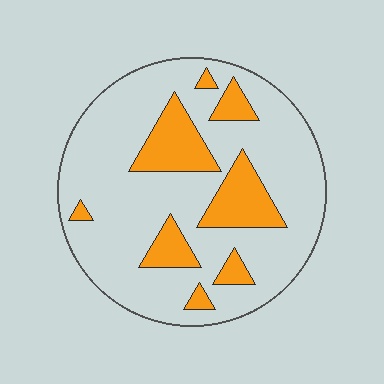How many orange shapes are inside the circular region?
8.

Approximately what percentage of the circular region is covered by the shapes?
Approximately 20%.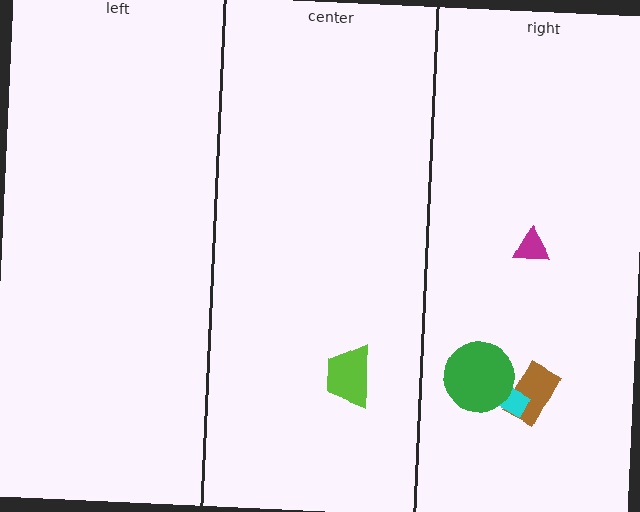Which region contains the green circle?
The right region.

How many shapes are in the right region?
4.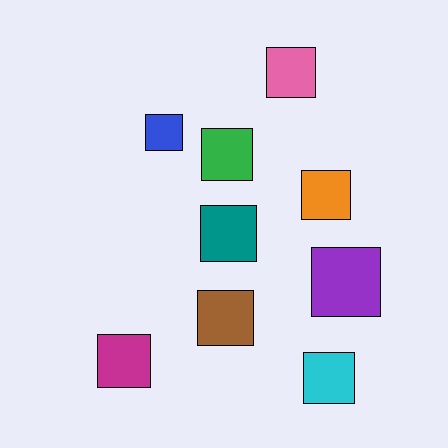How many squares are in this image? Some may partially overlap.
There are 9 squares.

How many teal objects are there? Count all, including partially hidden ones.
There is 1 teal object.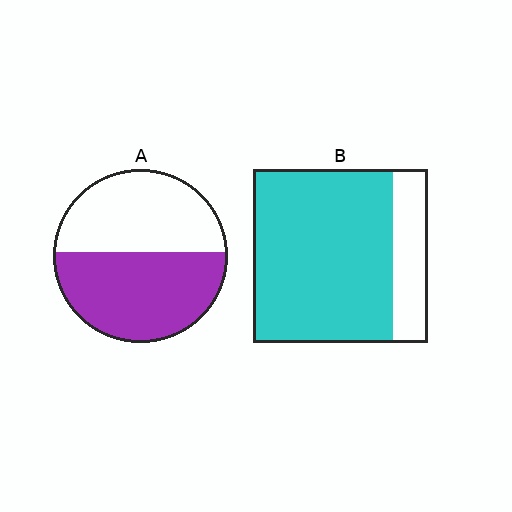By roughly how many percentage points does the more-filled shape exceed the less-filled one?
By roughly 25 percentage points (B over A).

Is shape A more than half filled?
Roughly half.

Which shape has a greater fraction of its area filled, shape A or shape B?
Shape B.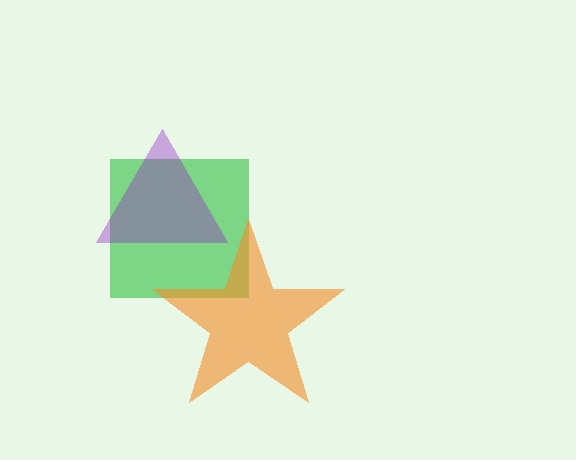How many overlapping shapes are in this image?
There are 3 overlapping shapes in the image.